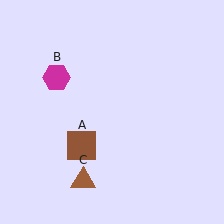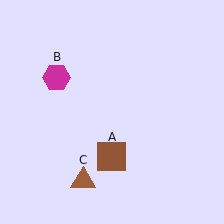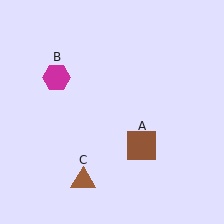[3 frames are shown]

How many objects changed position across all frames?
1 object changed position: brown square (object A).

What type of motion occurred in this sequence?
The brown square (object A) rotated counterclockwise around the center of the scene.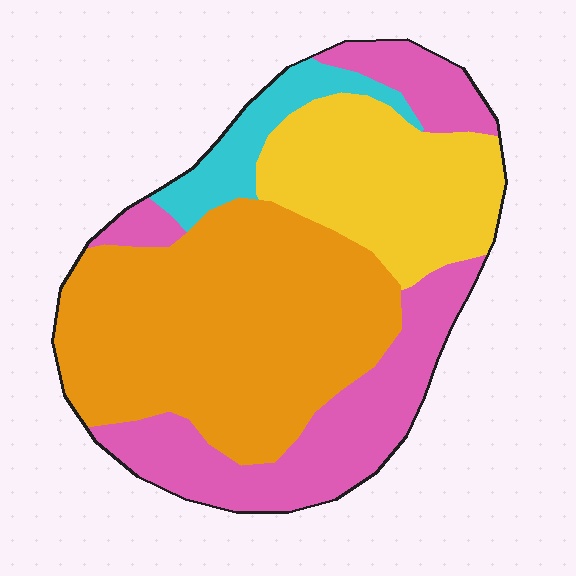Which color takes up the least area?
Cyan, at roughly 10%.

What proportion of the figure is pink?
Pink takes up between a sixth and a third of the figure.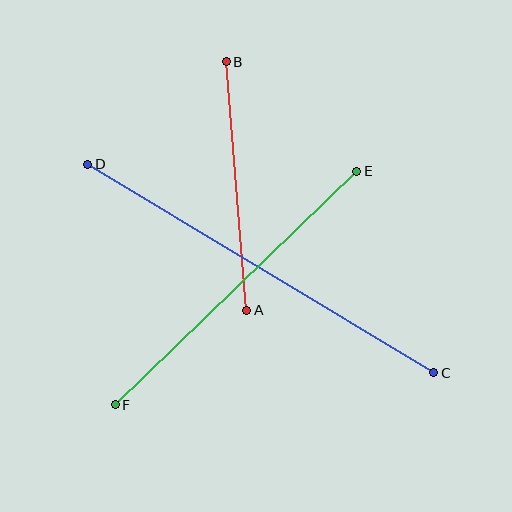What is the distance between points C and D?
The distance is approximately 404 pixels.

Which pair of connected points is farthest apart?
Points C and D are farthest apart.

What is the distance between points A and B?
The distance is approximately 250 pixels.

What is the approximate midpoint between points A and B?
The midpoint is at approximately (236, 186) pixels.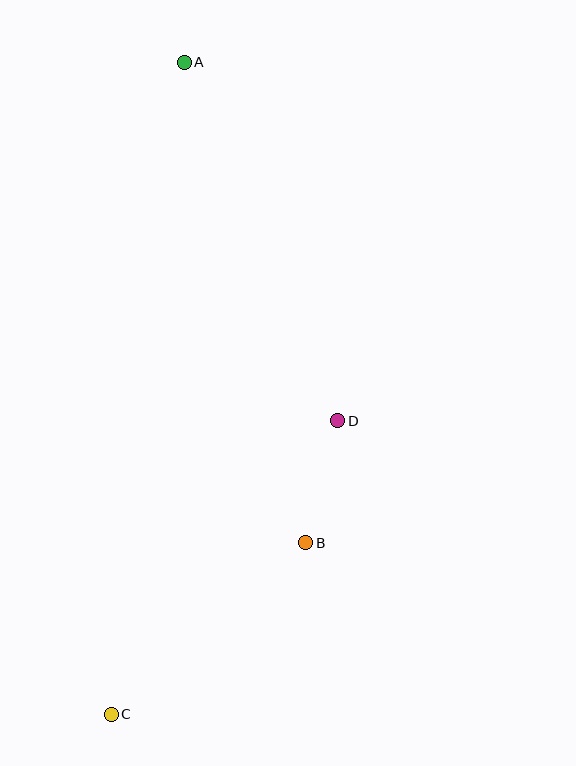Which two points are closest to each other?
Points B and D are closest to each other.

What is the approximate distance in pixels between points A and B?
The distance between A and B is approximately 496 pixels.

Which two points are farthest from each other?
Points A and C are farthest from each other.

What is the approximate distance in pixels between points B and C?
The distance between B and C is approximately 259 pixels.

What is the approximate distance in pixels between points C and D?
The distance between C and D is approximately 371 pixels.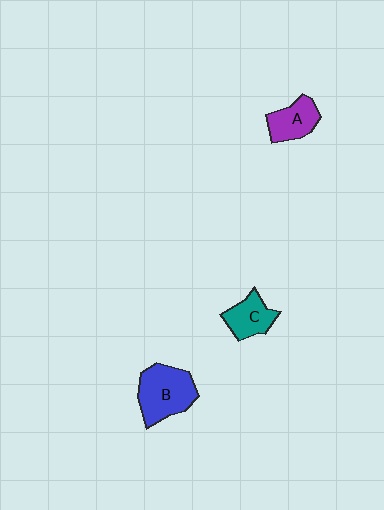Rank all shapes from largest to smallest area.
From largest to smallest: B (blue), A (purple), C (teal).